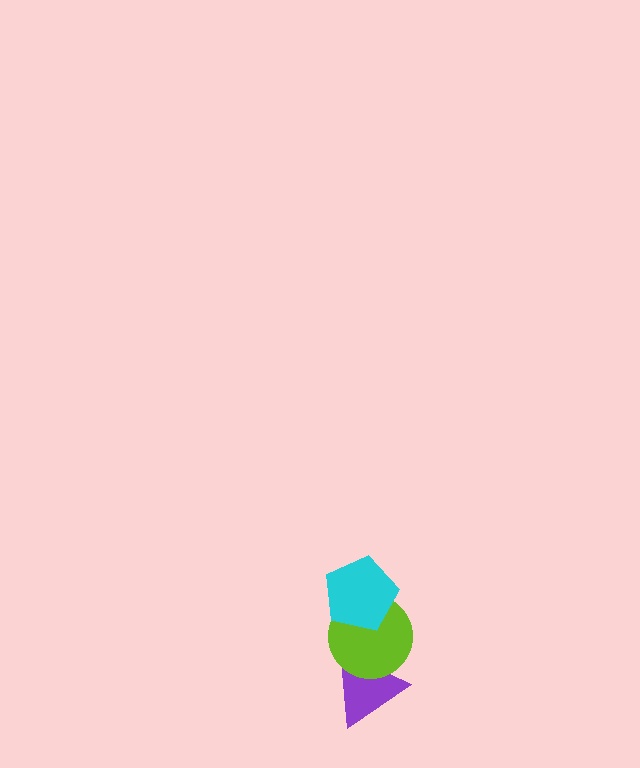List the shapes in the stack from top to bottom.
From top to bottom: the cyan pentagon, the lime circle, the purple triangle.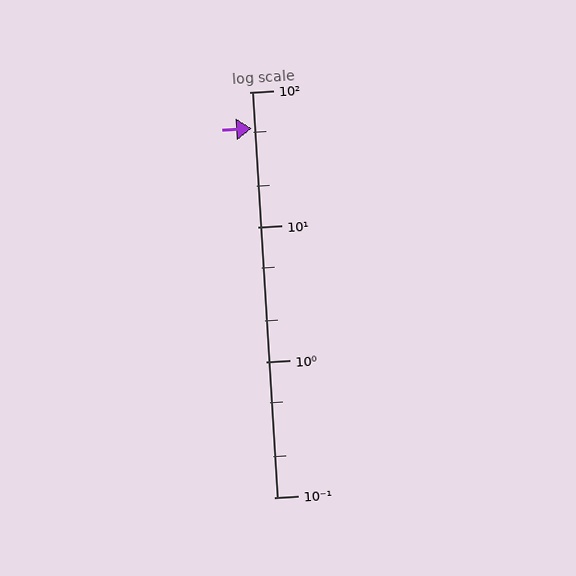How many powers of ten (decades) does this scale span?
The scale spans 3 decades, from 0.1 to 100.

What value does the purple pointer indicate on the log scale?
The pointer indicates approximately 54.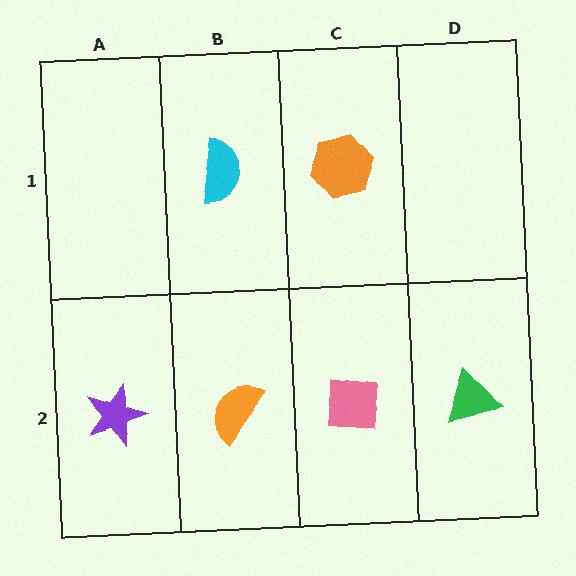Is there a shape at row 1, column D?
No, that cell is empty.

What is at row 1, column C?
An orange hexagon.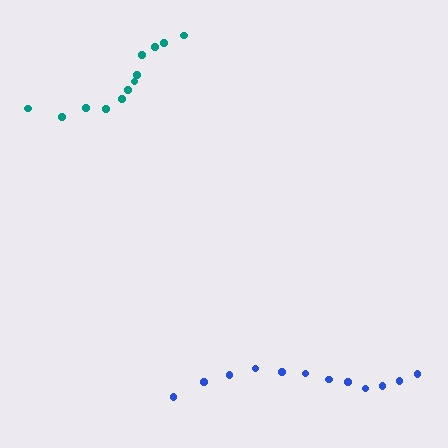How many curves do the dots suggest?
There are 2 distinct paths.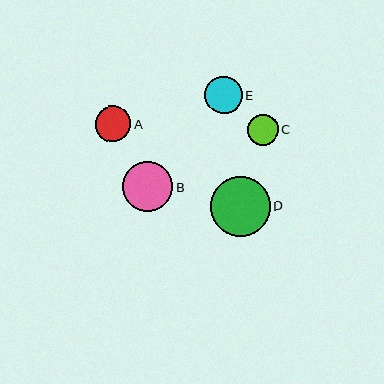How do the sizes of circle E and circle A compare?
Circle E and circle A are approximately the same size.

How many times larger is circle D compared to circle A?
Circle D is approximately 1.7 times the size of circle A.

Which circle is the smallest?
Circle C is the smallest with a size of approximately 31 pixels.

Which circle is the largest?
Circle D is the largest with a size of approximately 59 pixels.